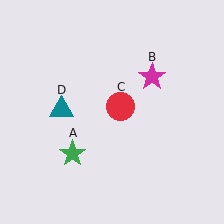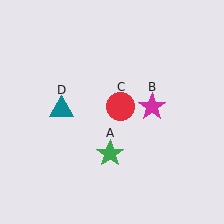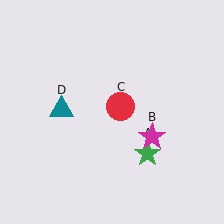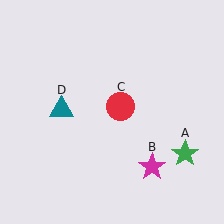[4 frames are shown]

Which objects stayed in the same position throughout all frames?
Red circle (object C) and teal triangle (object D) remained stationary.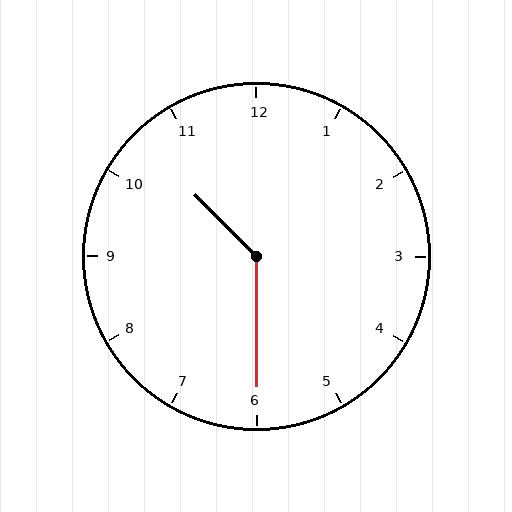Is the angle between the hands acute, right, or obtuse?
It is obtuse.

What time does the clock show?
10:30.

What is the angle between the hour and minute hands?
Approximately 135 degrees.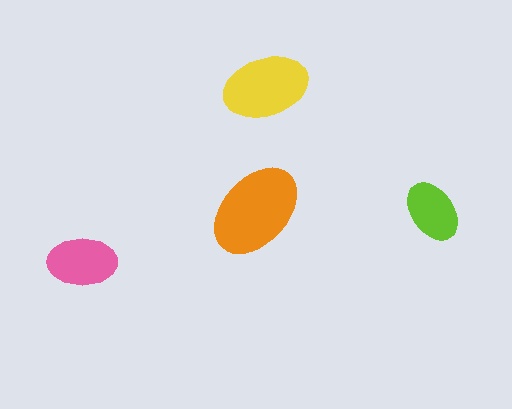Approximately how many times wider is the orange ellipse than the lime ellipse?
About 1.5 times wider.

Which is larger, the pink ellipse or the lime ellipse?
The pink one.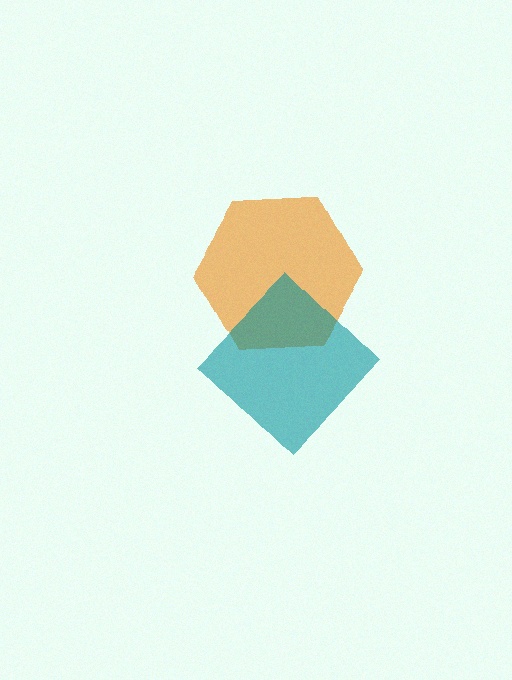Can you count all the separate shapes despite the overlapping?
Yes, there are 2 separate shapes.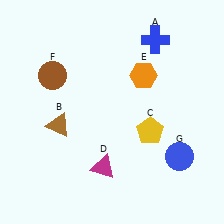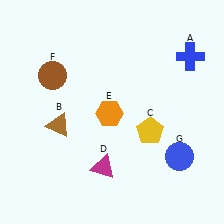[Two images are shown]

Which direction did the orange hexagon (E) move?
The orange hexagon (E) moved down.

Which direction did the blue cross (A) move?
The blue cross (A) moved right.